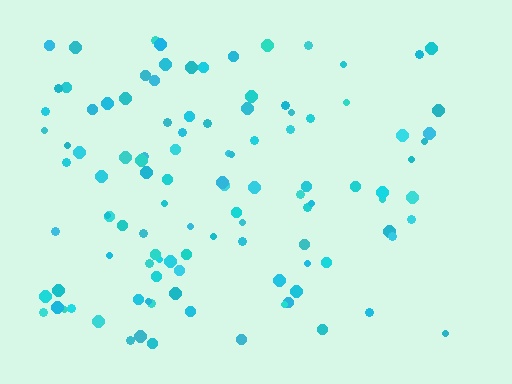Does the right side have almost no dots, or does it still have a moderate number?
Still a moderate number, just noticeably fewer than the left.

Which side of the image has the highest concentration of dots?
The left.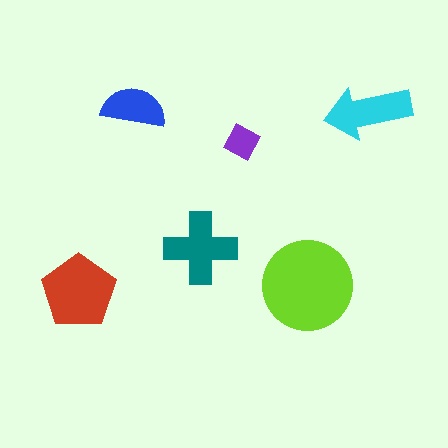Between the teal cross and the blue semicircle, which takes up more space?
The teal cross.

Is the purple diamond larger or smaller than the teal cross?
Smaller.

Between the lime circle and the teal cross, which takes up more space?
The lime circle.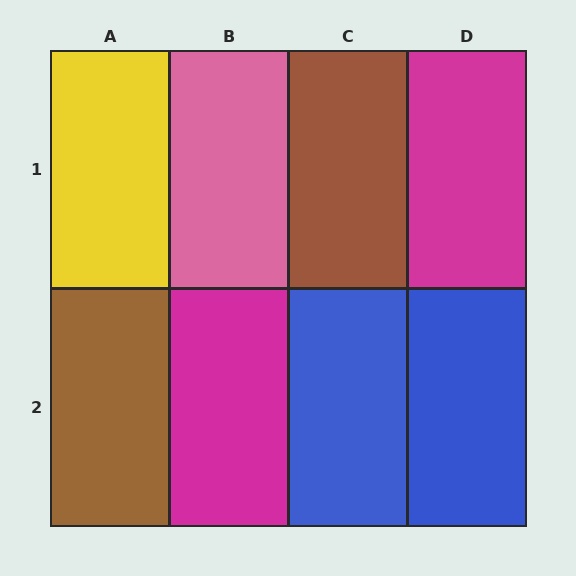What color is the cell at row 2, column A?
Brown.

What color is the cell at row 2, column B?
Magenta.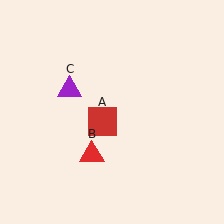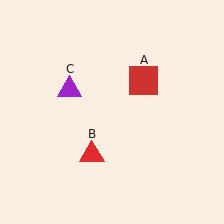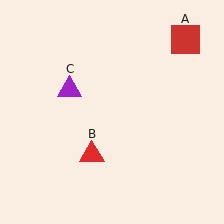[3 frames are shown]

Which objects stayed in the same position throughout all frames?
Red triangle (object B) and purple triangle (object C) remained stationary.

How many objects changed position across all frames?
1 object changed position: red square (object A).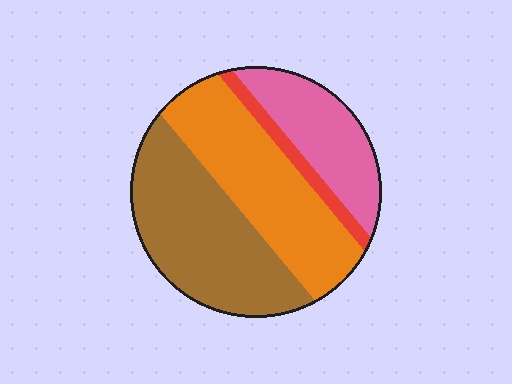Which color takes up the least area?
Red, at roughly 5%.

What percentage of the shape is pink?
Pink covers 21% of the shape.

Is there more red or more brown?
Brown.